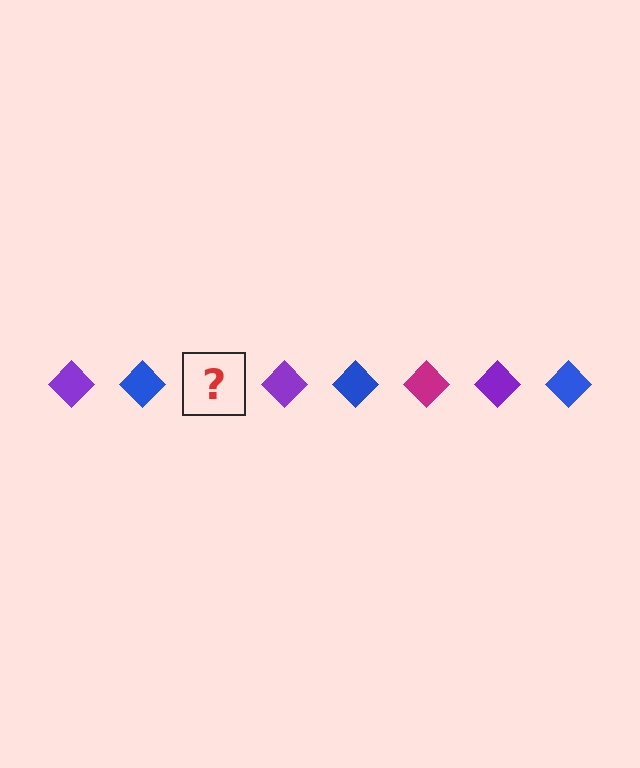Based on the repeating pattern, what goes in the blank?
The blank should be a magenta diamond.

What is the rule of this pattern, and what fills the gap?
The rule is that the pattern cycles through purple, blue, magenta diamonds. The gap should be filled with a magenta diamond.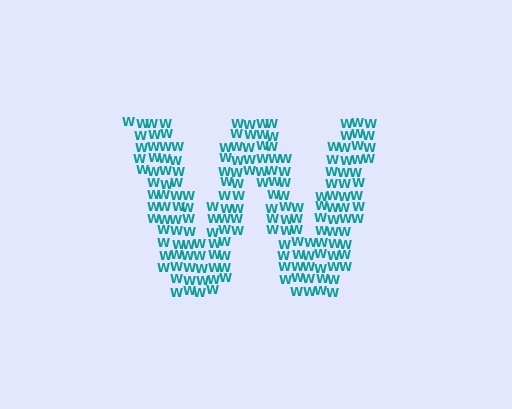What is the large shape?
The large shape is the letter W.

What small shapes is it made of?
It is made of small letter W's.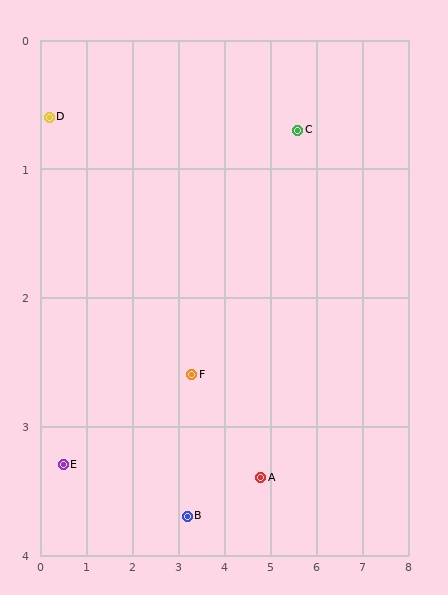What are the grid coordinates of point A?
Point A is at approximately (4.8, 3.4).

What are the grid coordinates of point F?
Point F is at approximately (3.3, 2.6).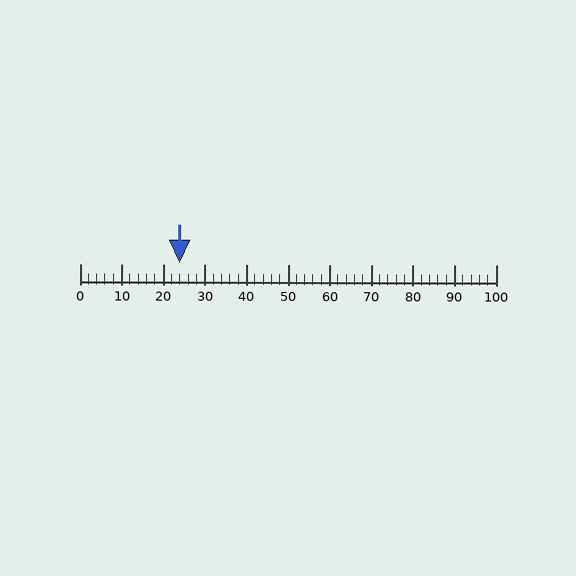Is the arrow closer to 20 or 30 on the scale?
The arrow is closer to 20.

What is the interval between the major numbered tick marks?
The major tick marks are spaced 10 units apart.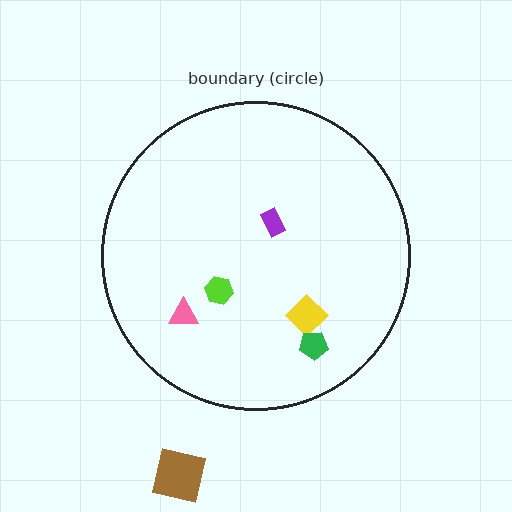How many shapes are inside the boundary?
5 inside, 1 outside.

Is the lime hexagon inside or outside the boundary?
Inside.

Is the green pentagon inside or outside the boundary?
Inside.